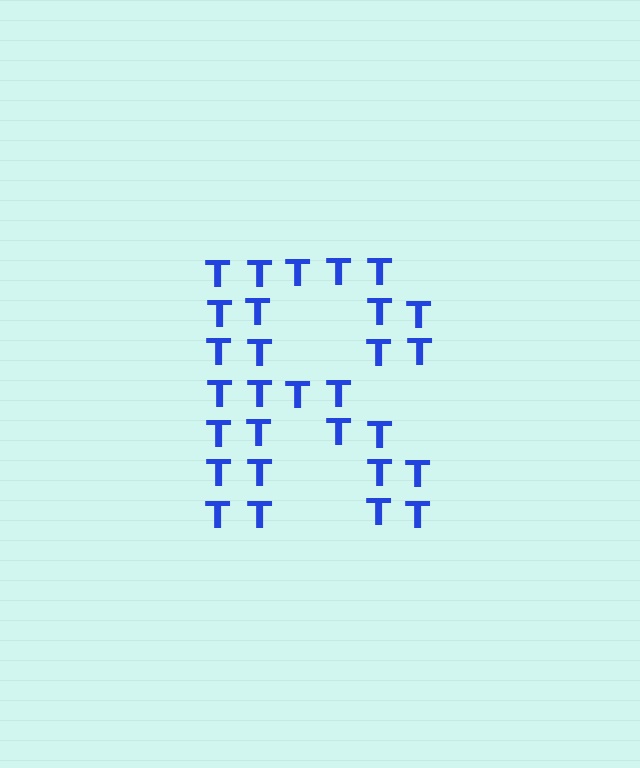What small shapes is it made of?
It is made of small letter T's.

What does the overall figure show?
The overall figure shows the letter R.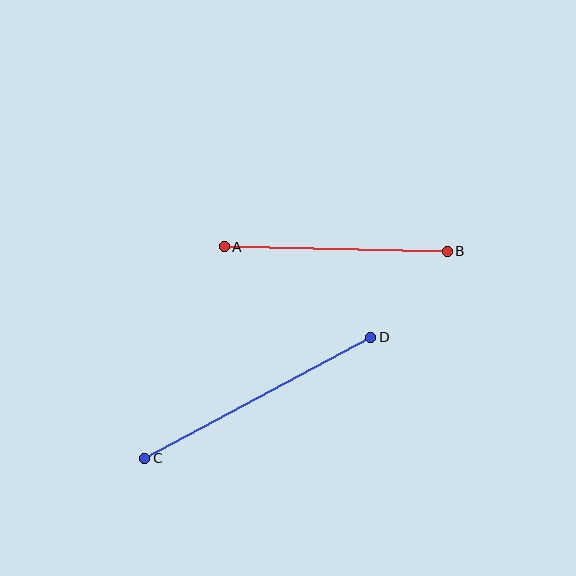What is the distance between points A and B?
The distance is approximately 223 pixels.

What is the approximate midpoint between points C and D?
The midpoint is at approximately (258, 398) pixels.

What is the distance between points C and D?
The distance is approximately 257 pixels.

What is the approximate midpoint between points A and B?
The midpoint is at approximately (336, 249) pixels.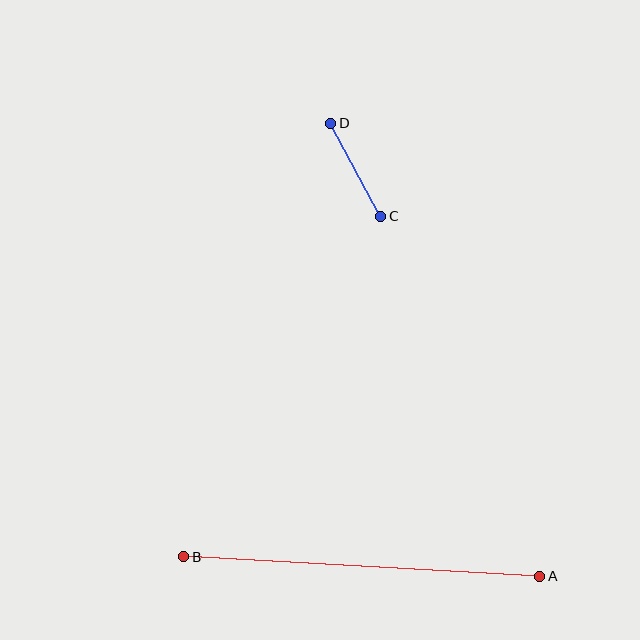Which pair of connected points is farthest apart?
Points A and B are farthest apart.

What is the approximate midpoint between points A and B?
The midpoint is at approximately (362, 567) pixels.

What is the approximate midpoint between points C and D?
The midpoint is at approximately (356, 170) pixels.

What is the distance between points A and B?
The distance is approximately 356 pixels.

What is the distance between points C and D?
The distance is approximately 105 pixels.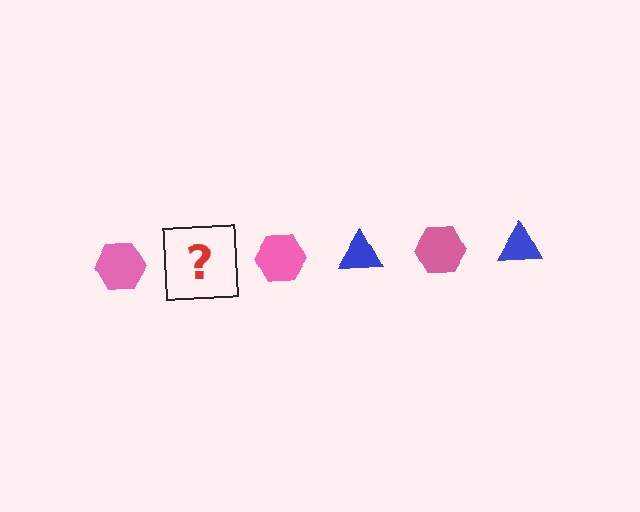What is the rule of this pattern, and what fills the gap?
The rule is that the pattern alternates between pink hexagon and blue triangle. The gap should be filled with a blue triangle.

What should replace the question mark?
The question mark should be replaced with a blue triangle.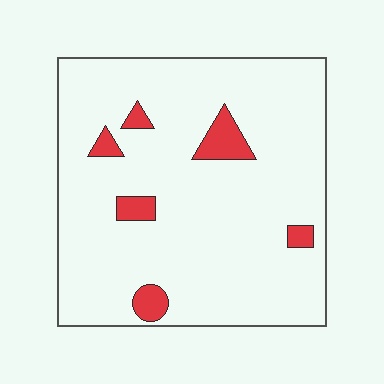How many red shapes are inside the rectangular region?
6.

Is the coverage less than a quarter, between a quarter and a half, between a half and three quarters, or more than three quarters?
Less than a quarter.